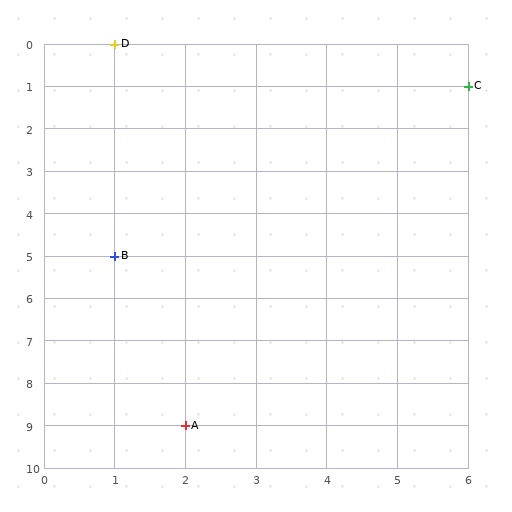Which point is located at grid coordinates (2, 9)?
Point A is at (2, 9).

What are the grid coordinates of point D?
Point D is at grid coordinates (1, 0).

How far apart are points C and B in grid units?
Points C and B are 5 columns and 4 rows apart (about 6.4 grid units diagonally).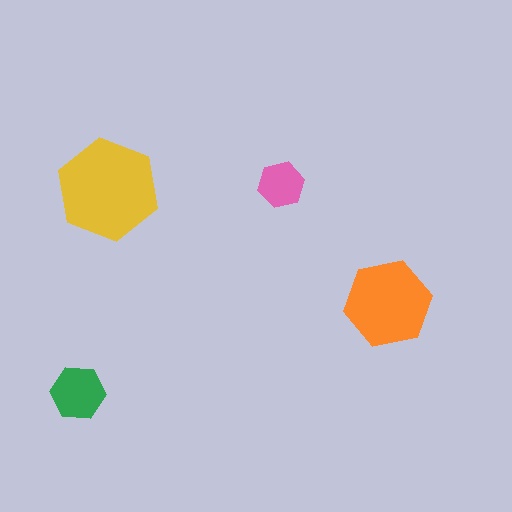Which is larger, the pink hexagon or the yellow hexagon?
The yellow one.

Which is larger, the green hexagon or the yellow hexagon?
The yellow one.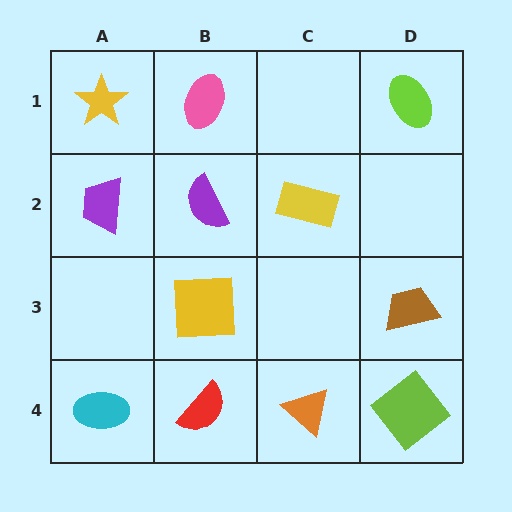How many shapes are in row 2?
3 shapes.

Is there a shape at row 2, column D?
No, that cell is empty.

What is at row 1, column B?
A pink ellipse.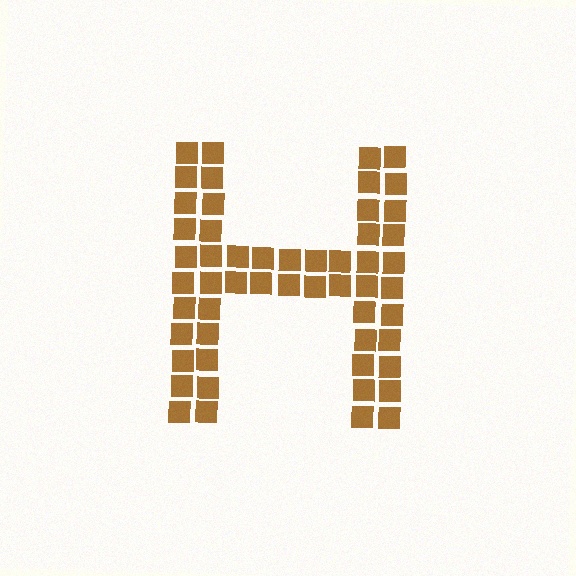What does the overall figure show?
The overall figure shows the letter H.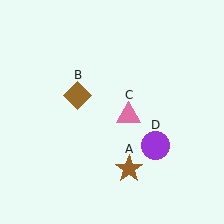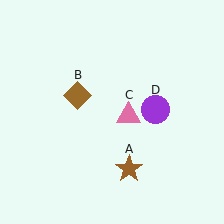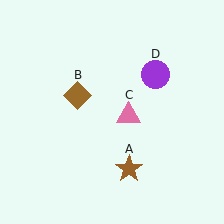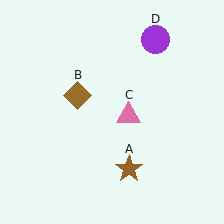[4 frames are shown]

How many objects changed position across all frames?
1 object changed position: purple circle (object D).